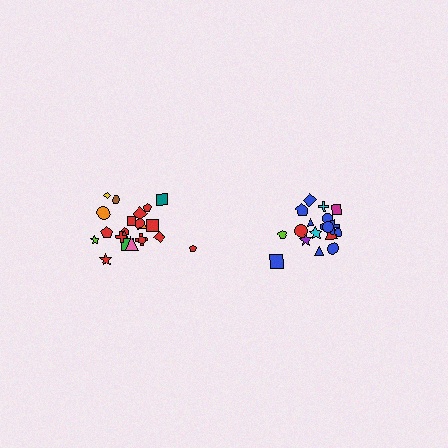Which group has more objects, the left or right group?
The left group.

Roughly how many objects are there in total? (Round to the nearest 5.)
Roughly 40 objects in total.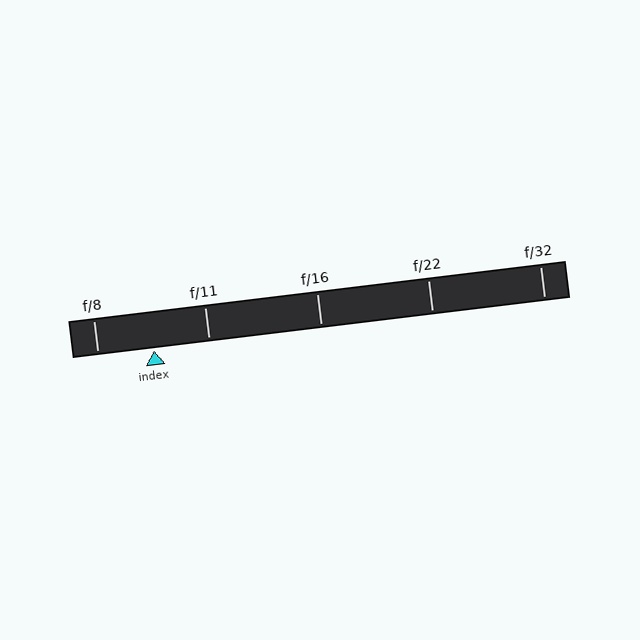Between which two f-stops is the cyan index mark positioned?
The index mark is between f/8 and f/11.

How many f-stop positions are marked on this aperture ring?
There are 5 f-stop positions marked.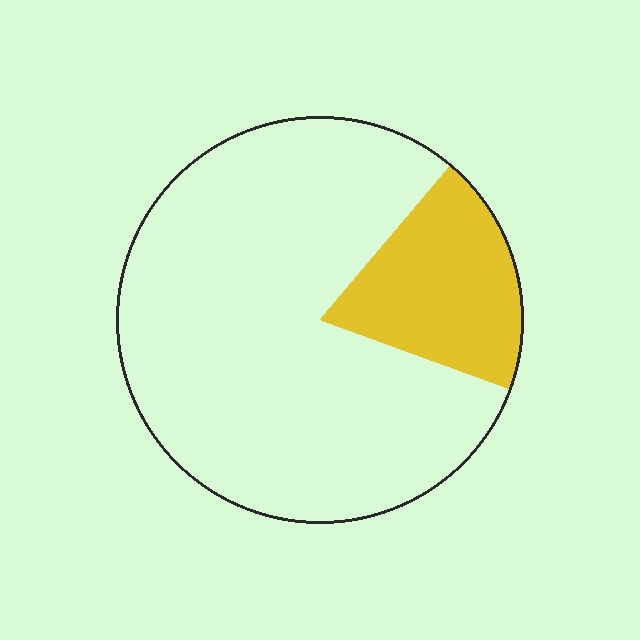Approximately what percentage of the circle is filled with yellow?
Approximately 20%.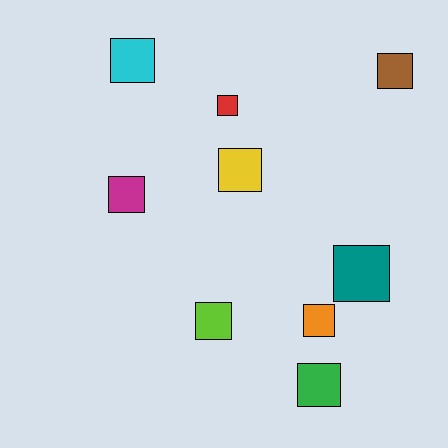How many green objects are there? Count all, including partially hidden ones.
There is 1 green object.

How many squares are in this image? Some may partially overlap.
There are 9 squares.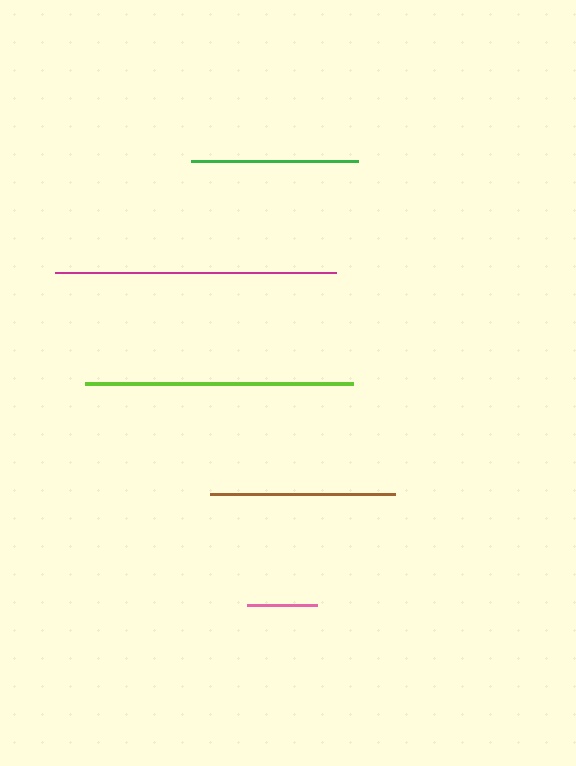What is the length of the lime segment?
The lime segment is approximately 268 pixels long.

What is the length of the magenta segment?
The magenta segment is approximately 281 pixels long.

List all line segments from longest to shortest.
From longest to shortest: magenta, lime, brown, green, pink.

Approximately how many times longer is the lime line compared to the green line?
The lime line is approximately 1.6 times the length of the green line.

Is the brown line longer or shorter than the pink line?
The brown line is longer than the pink line.